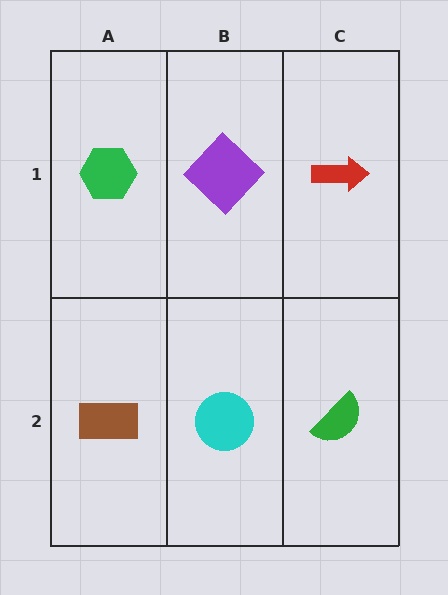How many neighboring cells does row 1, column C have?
2.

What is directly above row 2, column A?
A green hexagon.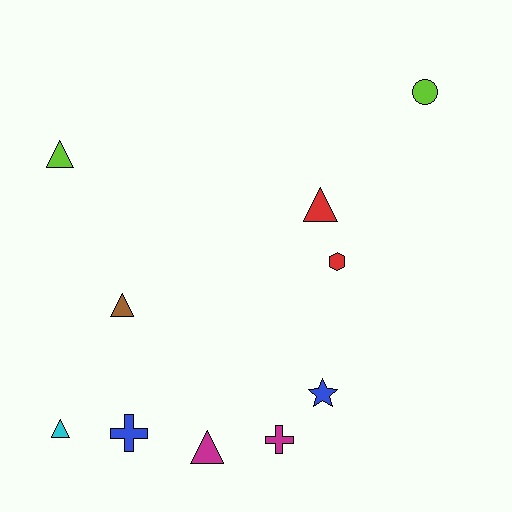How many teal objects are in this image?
There are no teal objects.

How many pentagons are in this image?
There are no pentagons.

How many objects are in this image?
There are 10 objects.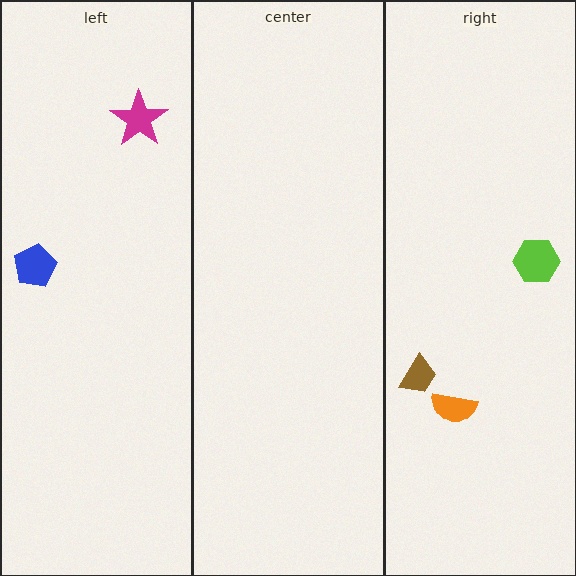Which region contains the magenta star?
The left region.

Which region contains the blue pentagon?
The left region.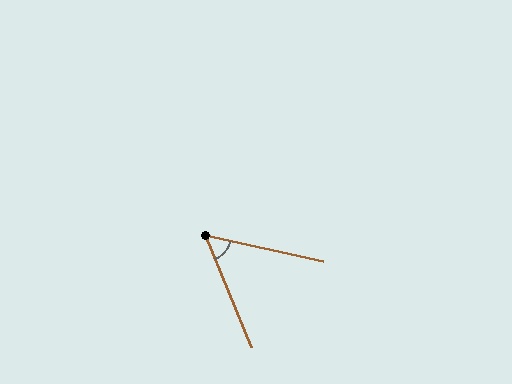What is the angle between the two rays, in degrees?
Approximately 55 degrees.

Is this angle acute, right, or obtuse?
It is acute.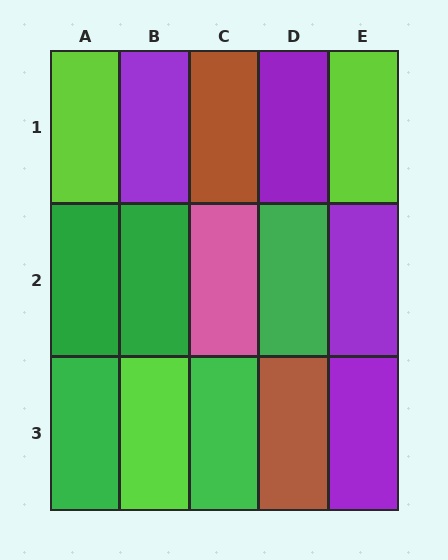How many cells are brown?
2 cells are brown.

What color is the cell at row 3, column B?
Lime.